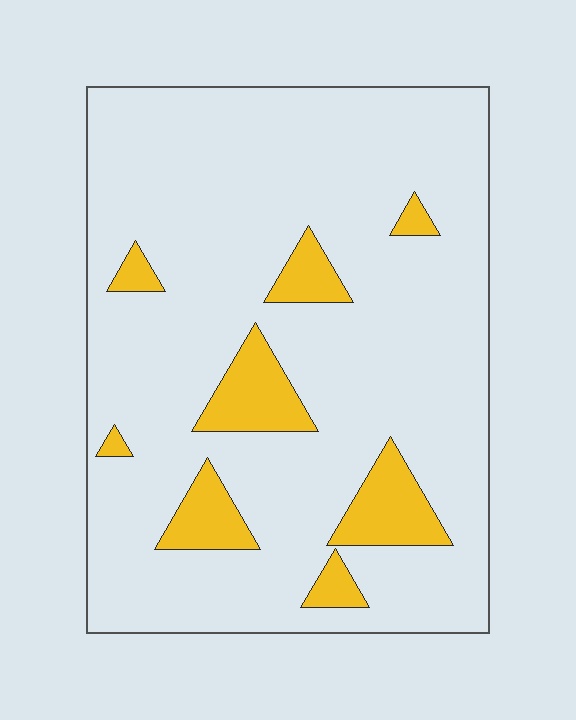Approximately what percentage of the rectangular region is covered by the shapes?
Approximately 15%.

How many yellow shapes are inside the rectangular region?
8.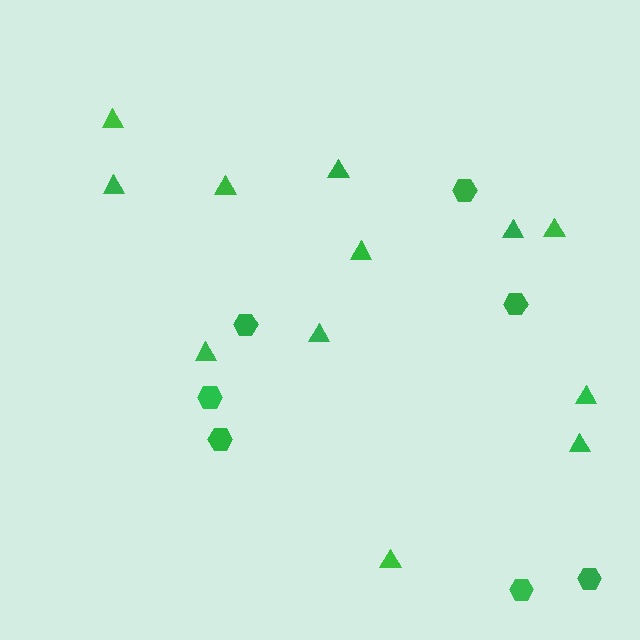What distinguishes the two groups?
There are 2 groups: one group of hexagons (7) and one group of triangles (12).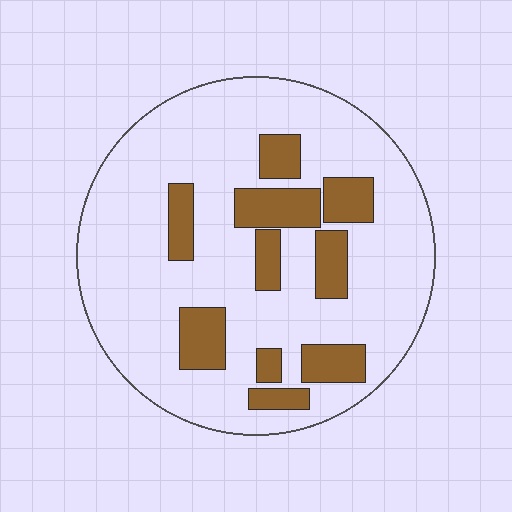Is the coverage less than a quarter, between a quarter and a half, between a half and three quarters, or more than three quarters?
Less than a quarter.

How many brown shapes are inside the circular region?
10.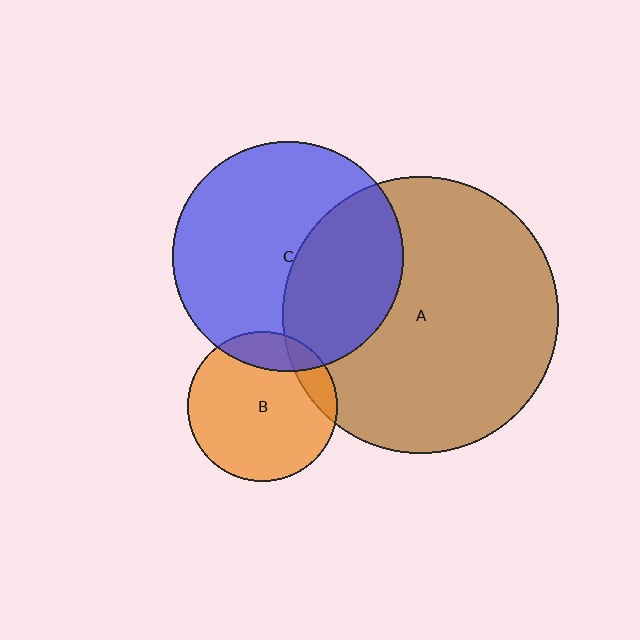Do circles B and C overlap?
Yes.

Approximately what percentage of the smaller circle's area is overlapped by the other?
Approximately 15%.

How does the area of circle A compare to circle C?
Approximately 1.4 times.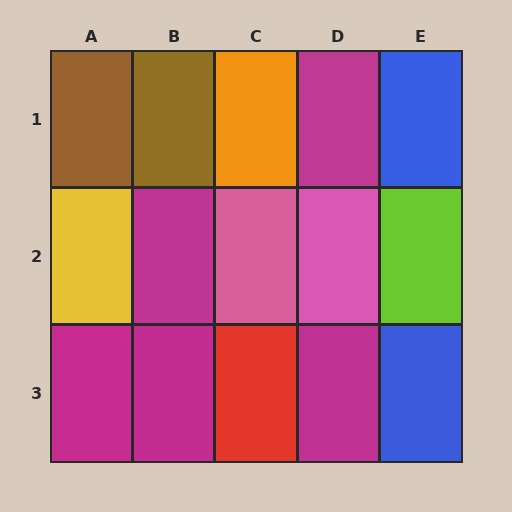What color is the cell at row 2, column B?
Magenta.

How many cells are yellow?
1 cell is yellow.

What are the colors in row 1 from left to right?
Brown, brown, orange, magenta, blue.